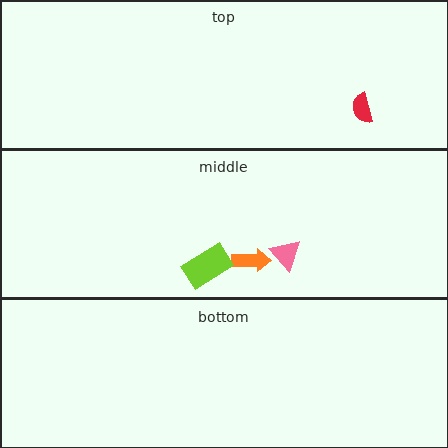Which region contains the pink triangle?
The middle region.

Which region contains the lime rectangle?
The middle region.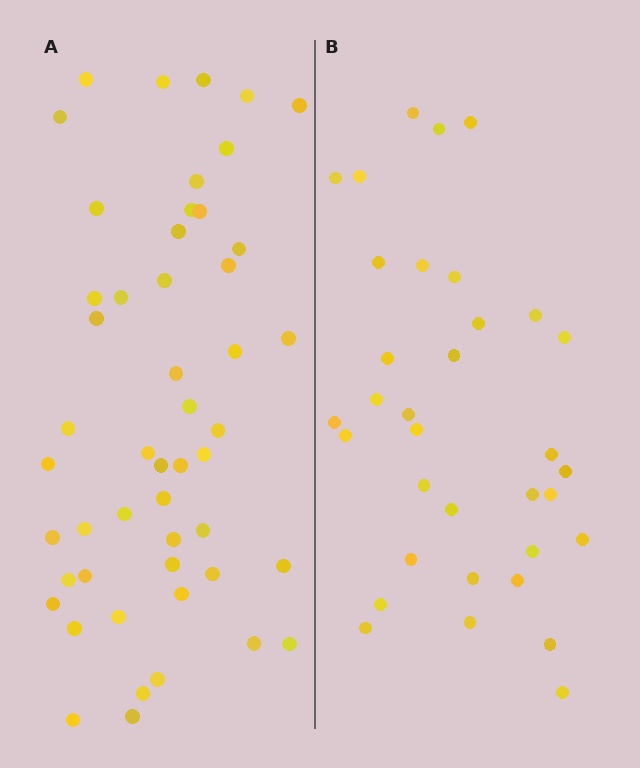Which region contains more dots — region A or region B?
Region A (the left region) has more dots.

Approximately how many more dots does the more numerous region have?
Region A has approximately 15 more dots than region B.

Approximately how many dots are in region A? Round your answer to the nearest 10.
About 50 dots.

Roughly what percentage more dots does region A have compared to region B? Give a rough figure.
About 45% more.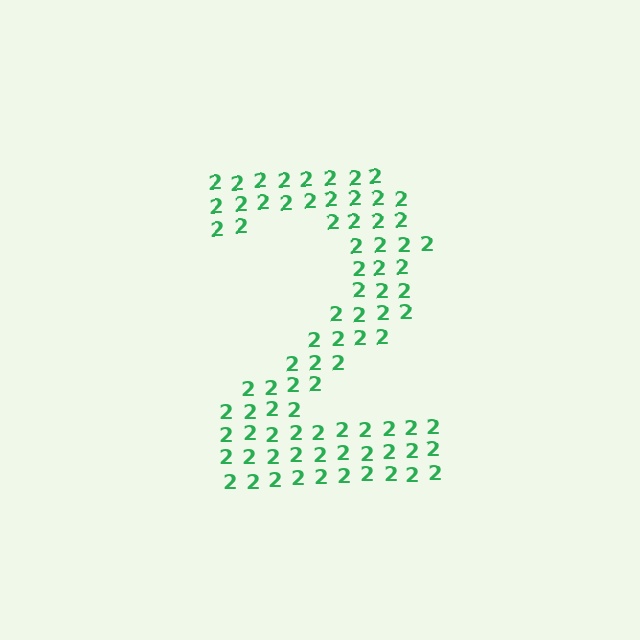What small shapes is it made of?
It is made of small digit 2's.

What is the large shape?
The large shape is the digit 2.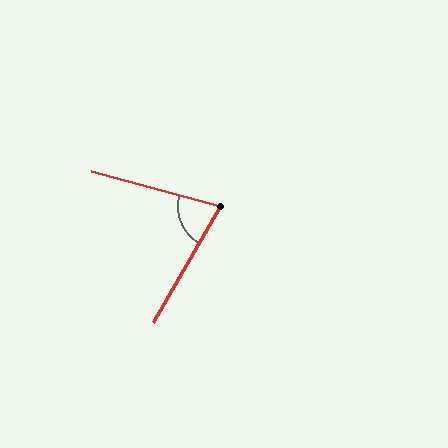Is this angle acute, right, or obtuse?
It is acute.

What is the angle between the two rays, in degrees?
Approximately 75 degrees.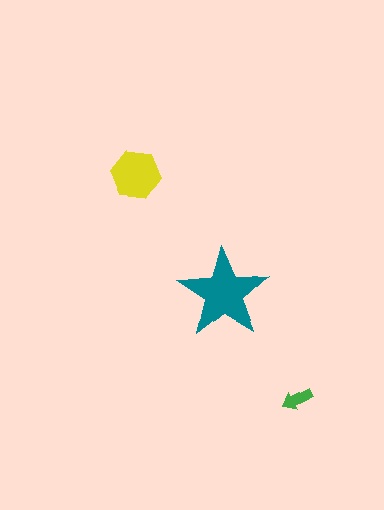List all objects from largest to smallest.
The teal star, the yellow hexagon, the green arrow.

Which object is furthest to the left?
The yellow hexagon is leftmost.